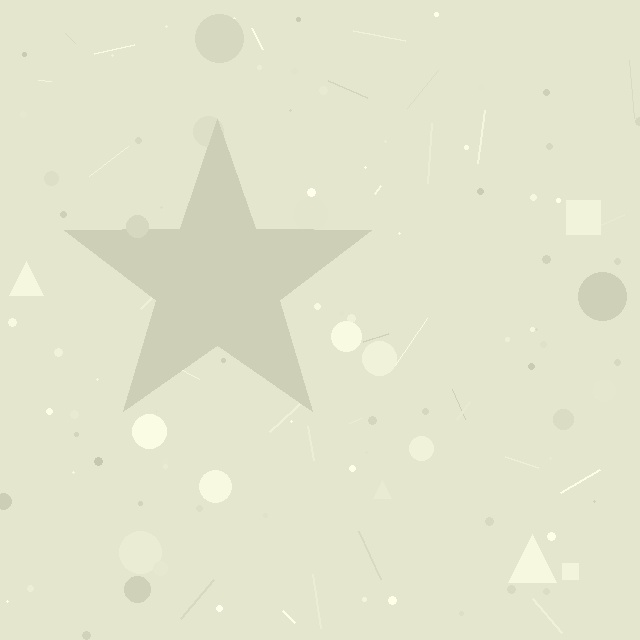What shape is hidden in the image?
A star is hidden in the image.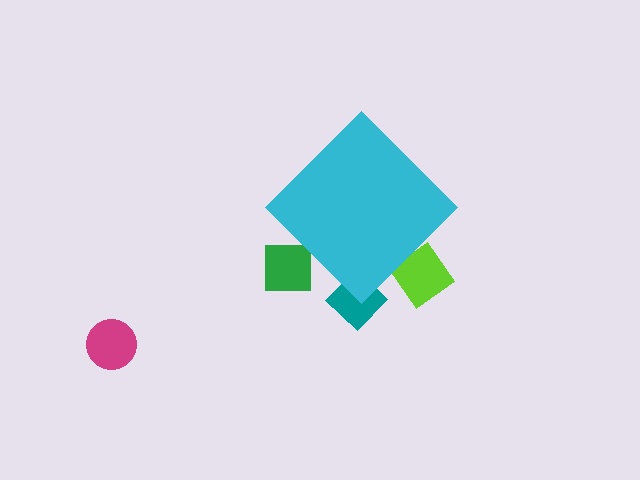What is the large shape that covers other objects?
A cyan diamond.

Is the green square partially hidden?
Yes, the green square is partially hidden behind the cyan diamond.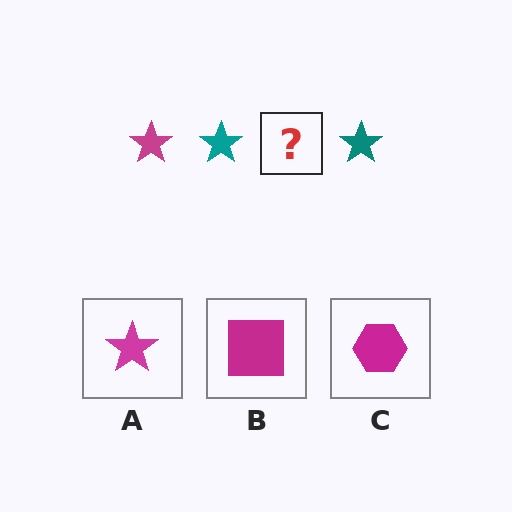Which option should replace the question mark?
Option A.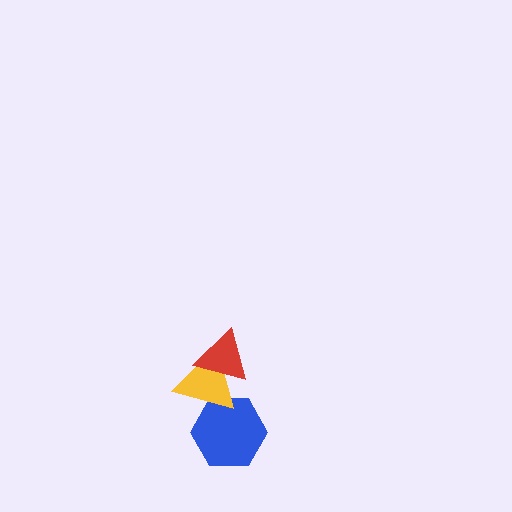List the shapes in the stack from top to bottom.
From top to bottom: the red triangle, the yellow triangle, the blue hexagon.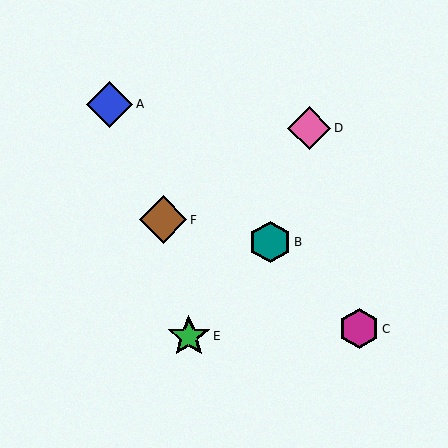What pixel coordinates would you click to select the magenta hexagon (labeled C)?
Click at (359, 329) to select the magenta hexagon C.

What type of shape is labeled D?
Shape D is a pink diamond.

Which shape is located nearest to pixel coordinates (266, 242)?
The teal hexagon (labeled B) at (270, 242) is nearest to that location.